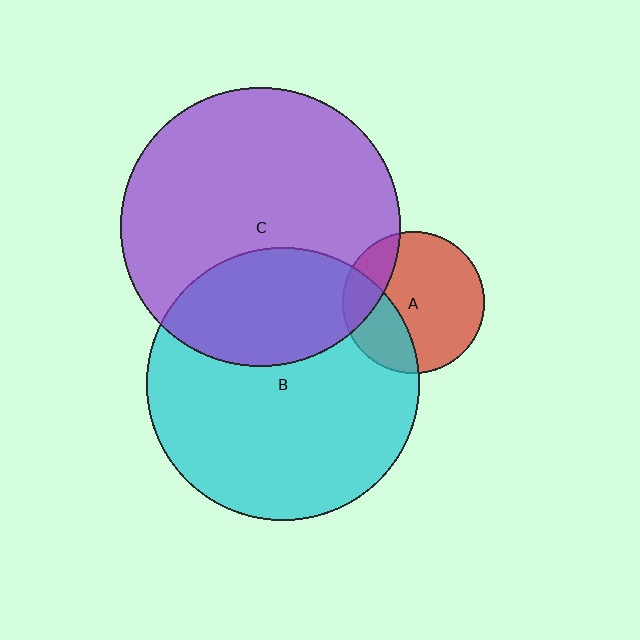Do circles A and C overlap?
Yes.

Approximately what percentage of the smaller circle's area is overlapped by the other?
Approximately 20%.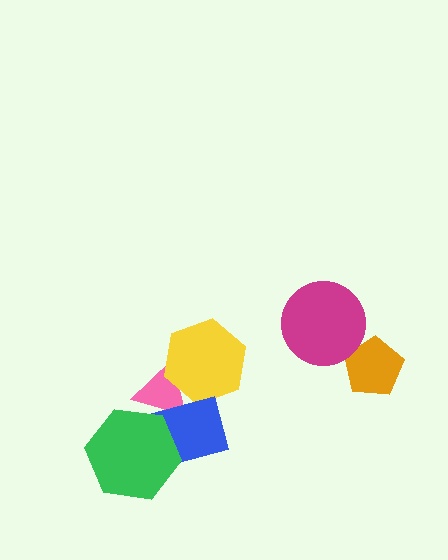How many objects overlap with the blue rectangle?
3 objects overlap with the blue rectangle.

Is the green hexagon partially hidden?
No, no other shape covers it.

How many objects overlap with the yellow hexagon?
2 objects overlap with the yellow hexagon.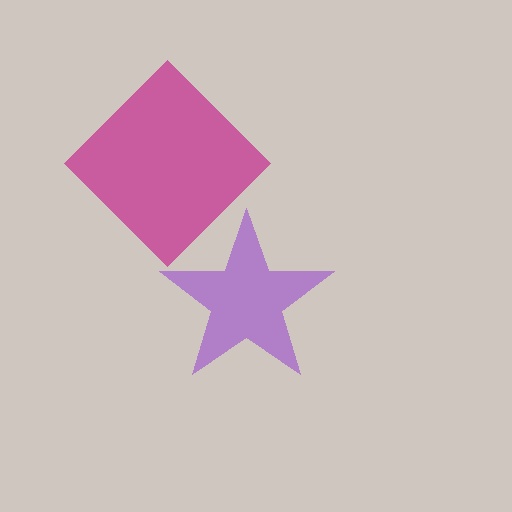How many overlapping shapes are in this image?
There are 2 overlapping shapes in the image.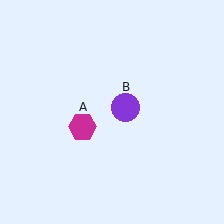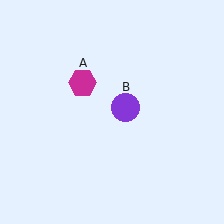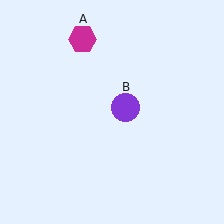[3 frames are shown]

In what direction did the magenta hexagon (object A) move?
The magenta hexagon (object A) moved up.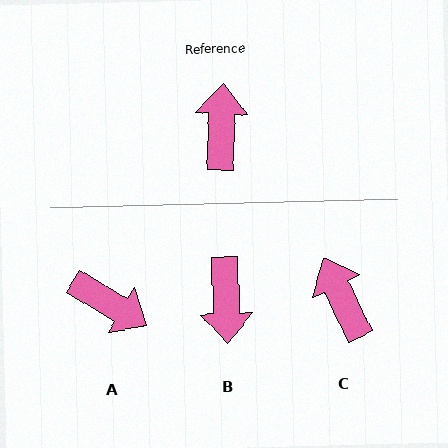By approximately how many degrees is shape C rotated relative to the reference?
Approximately 28 degrees counter-clockwise.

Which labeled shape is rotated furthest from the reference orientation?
B, about 175 degrees away.